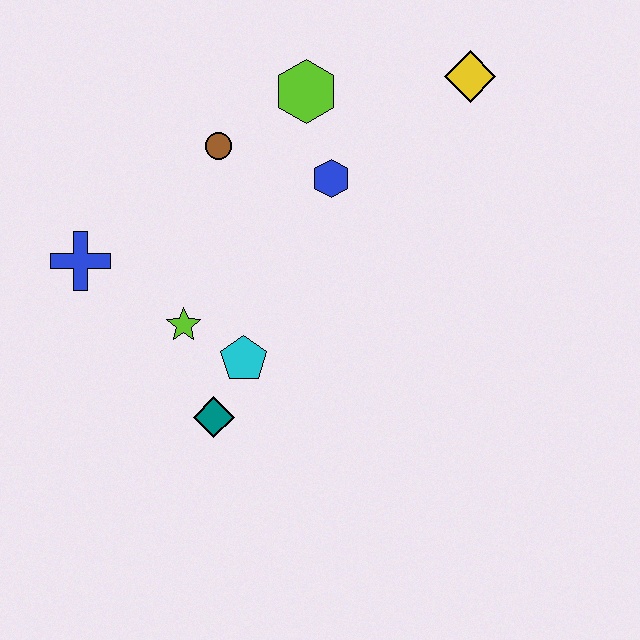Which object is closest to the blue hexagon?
The lime hexagon is closest to the blue hexagon.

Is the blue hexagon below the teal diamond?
No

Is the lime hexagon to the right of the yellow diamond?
No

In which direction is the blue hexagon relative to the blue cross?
The blue hexagon is to the right of the blue cross.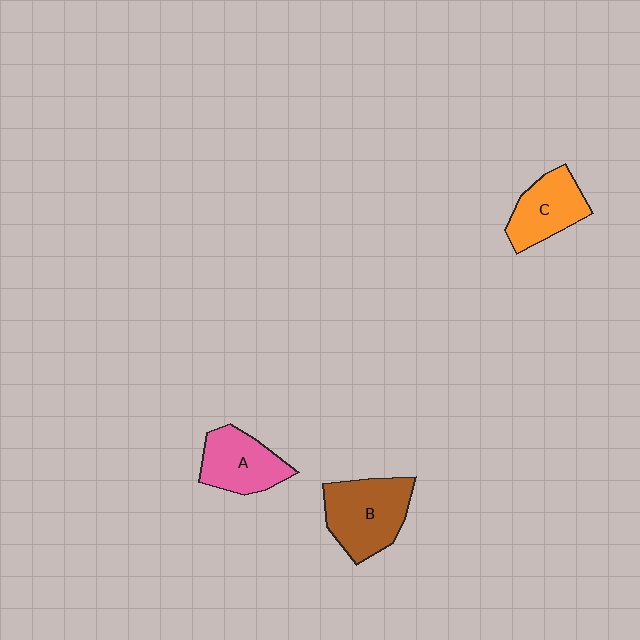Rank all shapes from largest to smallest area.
From largest to smallest: B (brown), A (pink), C (orange).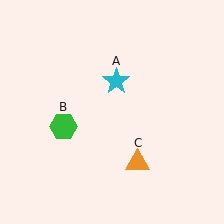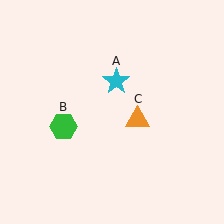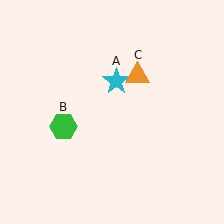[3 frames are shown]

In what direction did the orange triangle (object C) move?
The orange triangle (object C) moved up.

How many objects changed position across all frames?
1 object changed position: orange triangle (object C).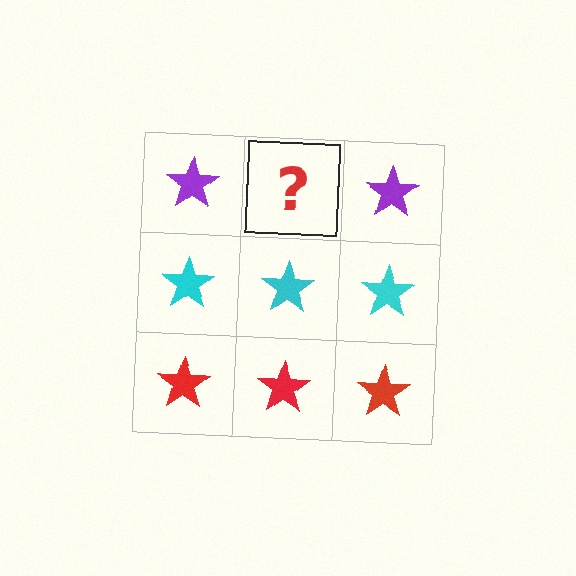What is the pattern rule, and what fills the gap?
The rule is that each row has a consistent color. The gap should be filled with a purple star.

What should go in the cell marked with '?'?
The missing cell should contain a purple star.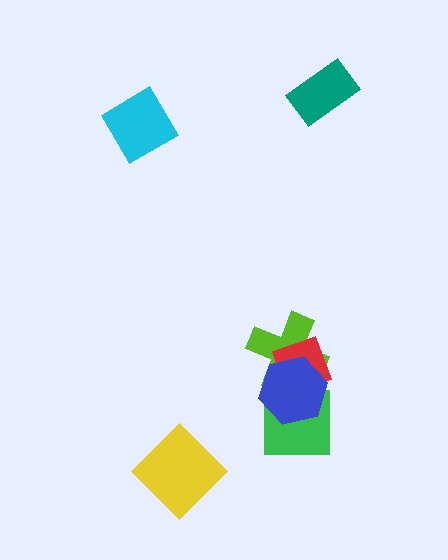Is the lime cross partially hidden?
Yes, it is partially covered by another shape.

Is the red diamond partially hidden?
Yes, it is partially covered by another shape.